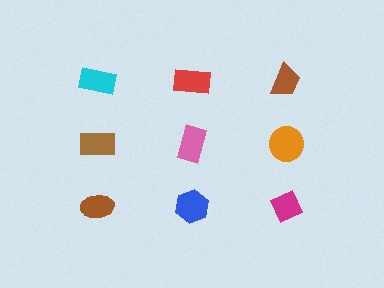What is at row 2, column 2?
A pink rectangle.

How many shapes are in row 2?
3 shapes.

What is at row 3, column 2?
A blue hexagon.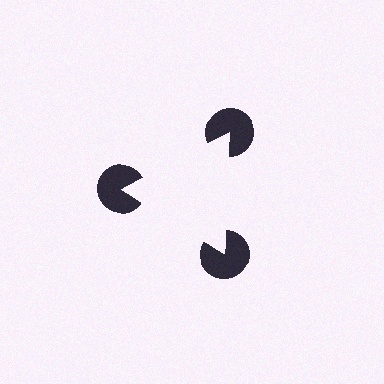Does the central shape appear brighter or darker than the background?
It typically appears slightly brighter than the background, even though no actual brightness change is drawn.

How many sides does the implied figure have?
3 sides.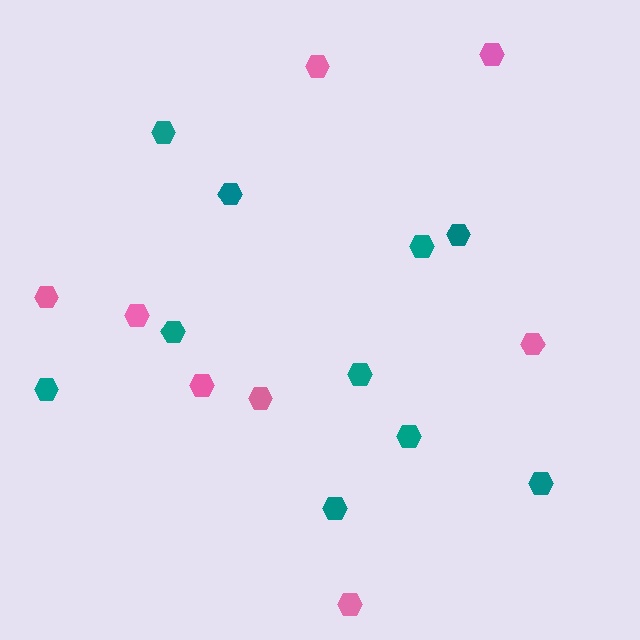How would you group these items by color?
There are 2 groups: one group of pink hexagons (8) and one group of teal hexagons (10).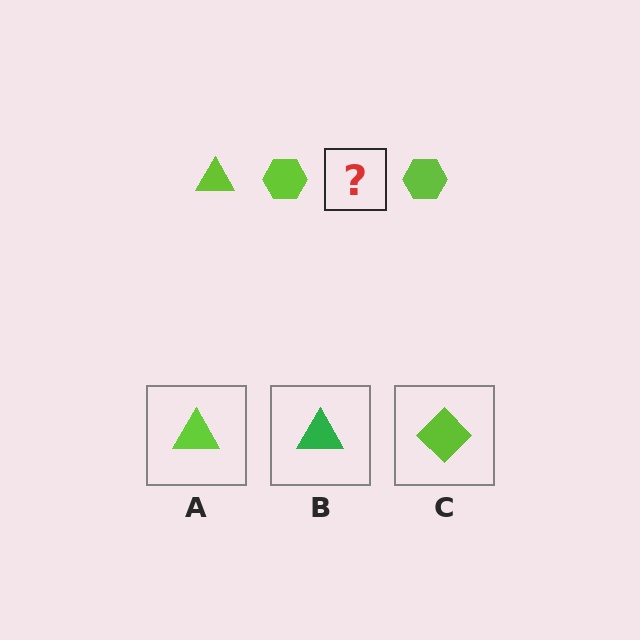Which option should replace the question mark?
Option A.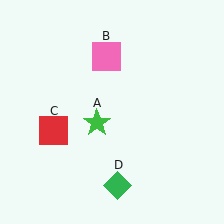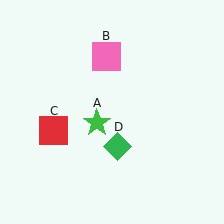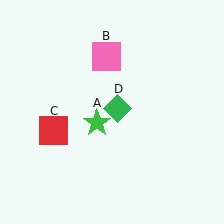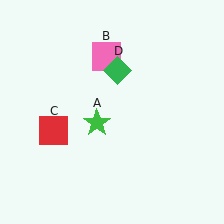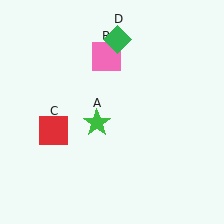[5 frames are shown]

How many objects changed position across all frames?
1 object changed position: green diamond (object D).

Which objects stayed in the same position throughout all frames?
Green star (object A) and pink square (object B) and red square (object C) remained stationary.